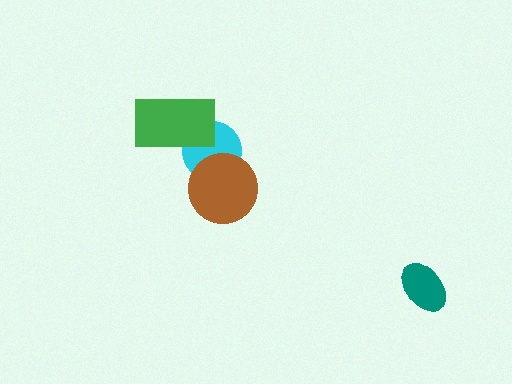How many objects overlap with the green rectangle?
1 object overlaps with the green rectangle.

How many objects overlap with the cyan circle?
2 objects overlap with the cyan circle.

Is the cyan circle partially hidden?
Yes, it is partially covered by another shape.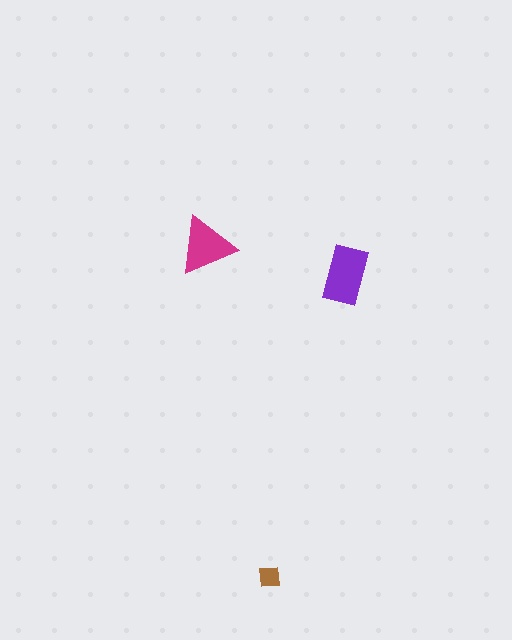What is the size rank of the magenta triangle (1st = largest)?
2nd.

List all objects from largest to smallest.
The purple rectangle, the magenta triangle, the brown square.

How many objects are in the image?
There are 3 objects in the image.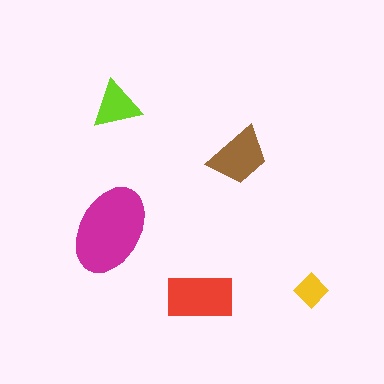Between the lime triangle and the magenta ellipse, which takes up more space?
The magenta ellipse.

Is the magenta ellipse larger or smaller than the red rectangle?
Larger.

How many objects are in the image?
There are 5 objects in the image.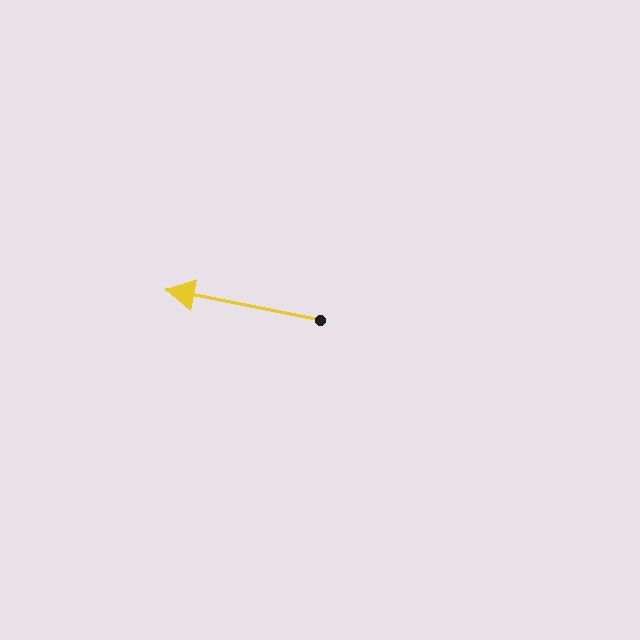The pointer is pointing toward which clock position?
Roughly 9 o'clock.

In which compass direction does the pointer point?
West.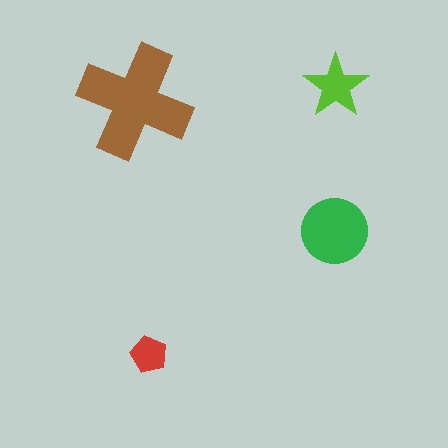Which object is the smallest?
The red pentagon.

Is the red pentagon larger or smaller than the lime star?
Smaller.